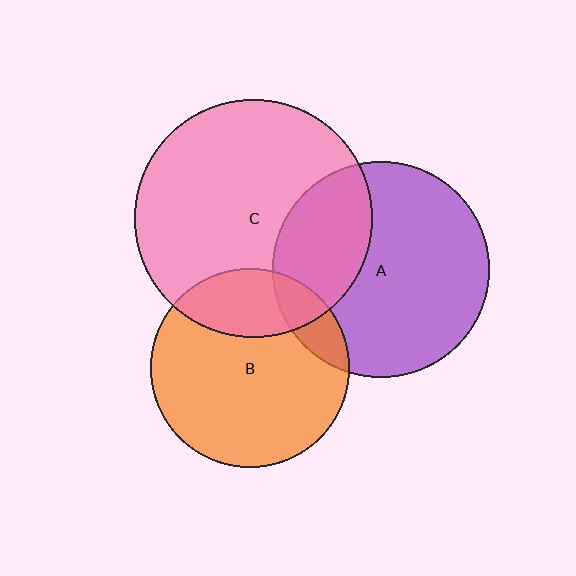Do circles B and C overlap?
Yes.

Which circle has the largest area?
Circle C (pink).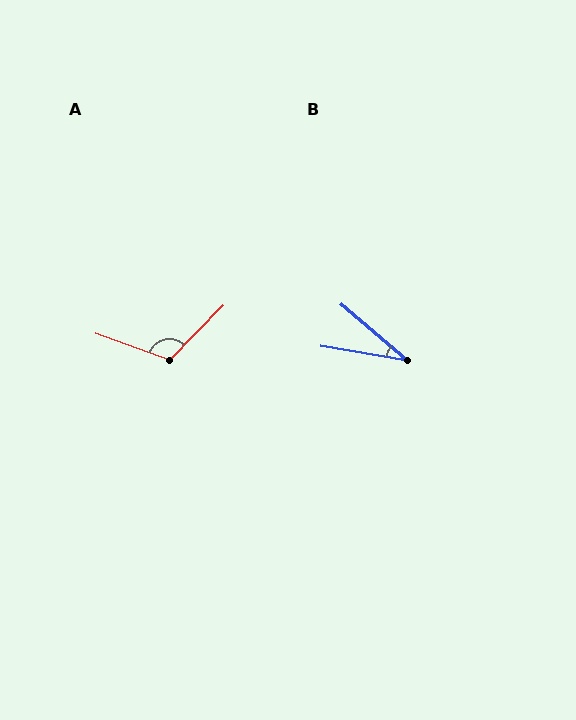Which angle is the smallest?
B, at approximately 31 degrees.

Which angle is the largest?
A, at approximately 115 degrees.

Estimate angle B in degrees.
Approximately 31 degrees.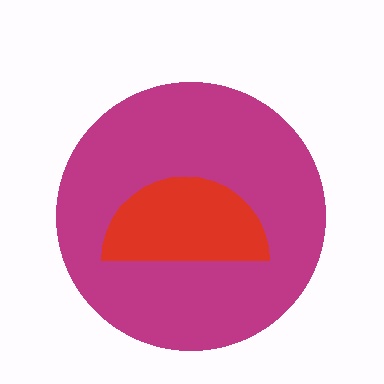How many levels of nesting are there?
2.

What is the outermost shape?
The magenta circle.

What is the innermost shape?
The red semicircle.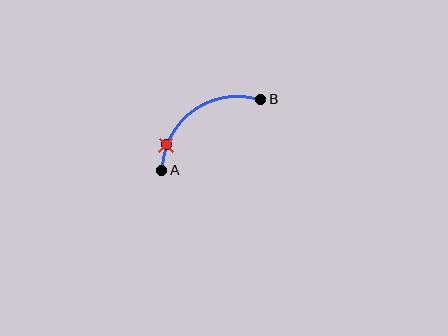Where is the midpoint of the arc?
The arc midpoint is the point on the curve farthest from the straight line joining A and B. It sits above and to the left of that line.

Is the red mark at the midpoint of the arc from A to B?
No. The red mark lies on the arc but is closer to endpoint A. The arc midpoint would be at the point on the curve equidistant along the arc from both A and B.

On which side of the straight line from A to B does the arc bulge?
The arc bulges above and to the left of the straight line connecting A and B.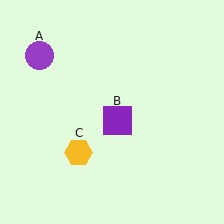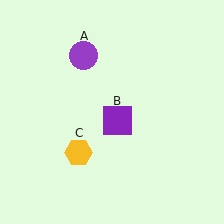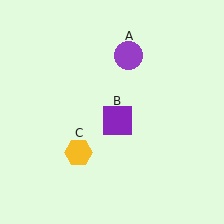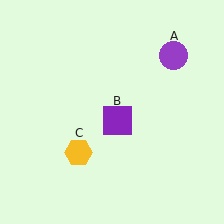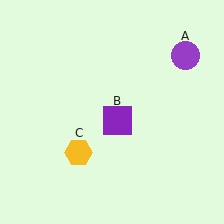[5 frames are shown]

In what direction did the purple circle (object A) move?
The purple circle (object A) moved right.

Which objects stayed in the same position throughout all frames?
Purple square (object B) and yellow hexagon (object C) remained stationary.